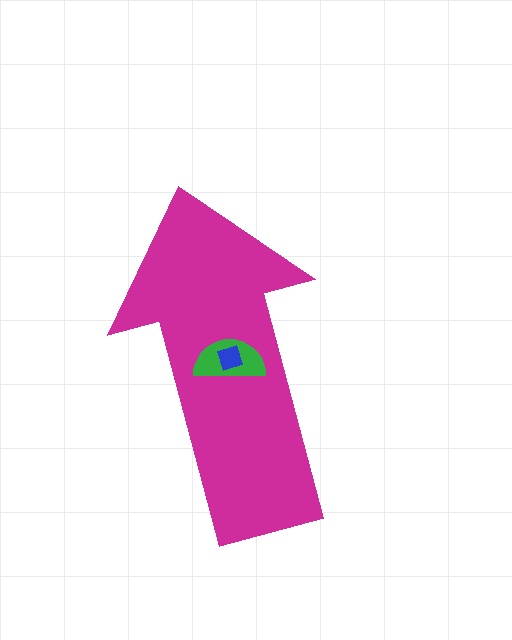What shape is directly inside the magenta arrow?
The green semicircle.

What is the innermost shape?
The blue diamond.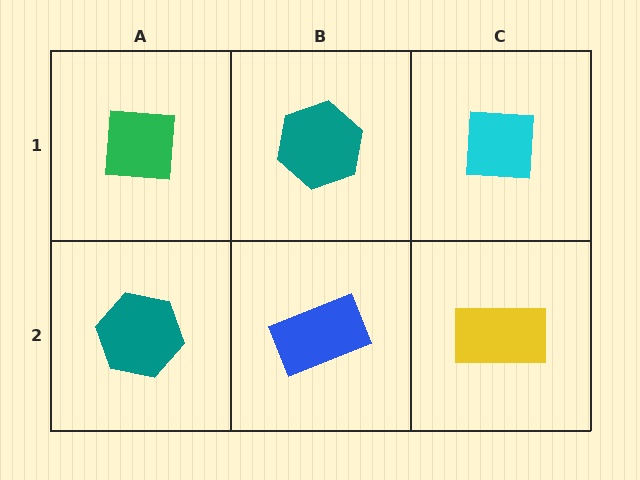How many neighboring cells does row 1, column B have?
3.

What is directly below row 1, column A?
A teal hexagon.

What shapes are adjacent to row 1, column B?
A blue rectangle (row 2, column B), a green square (row 1, column A), a cyan square (row 1, column C).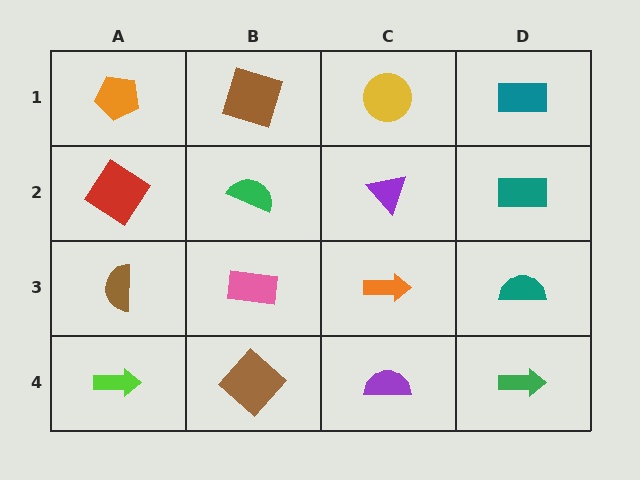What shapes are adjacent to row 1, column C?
A purple triangle (row 2, column C), a brown square (row 1, column B), a teal rectangle (row 1, column D).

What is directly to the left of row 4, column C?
A brown diamond.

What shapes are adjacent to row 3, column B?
A green semicircle (row 2, column B), a brown diamond (row 4, column B), a brown semicircle (row 3, column A), an orange arrow (row 3, column C).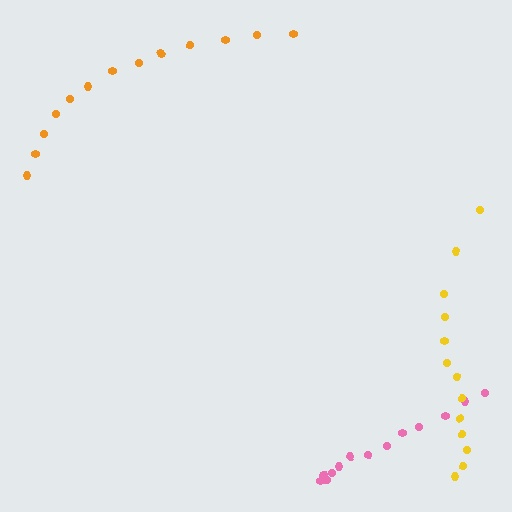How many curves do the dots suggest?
There are 3 distinct paths.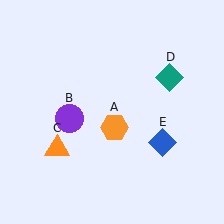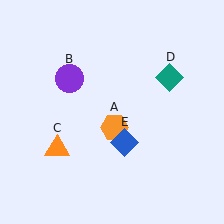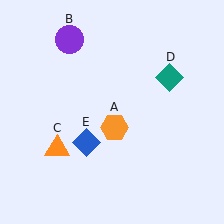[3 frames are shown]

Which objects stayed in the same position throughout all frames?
Orange hexagon (object A) and orange triangle (object C) and teal diamond (object D) remained stationary.